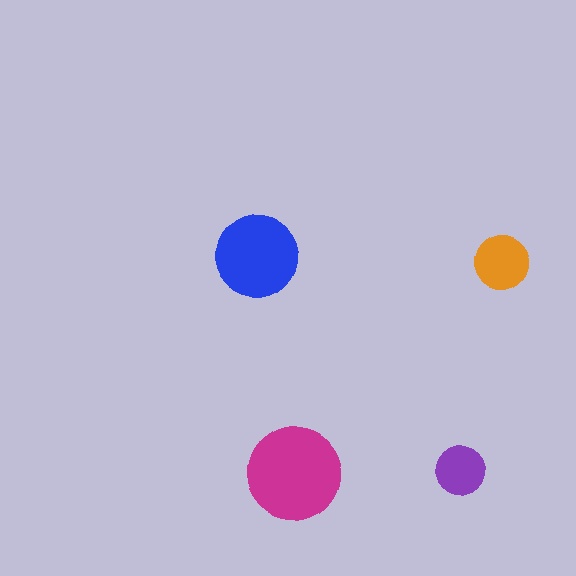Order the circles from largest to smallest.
the magenta one, the blue one, the orange one, the purple one.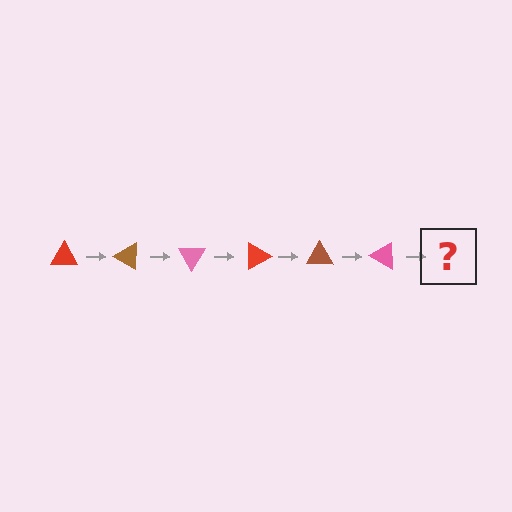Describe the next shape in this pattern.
It should be a red triangle, rotated 180 degrees from the start.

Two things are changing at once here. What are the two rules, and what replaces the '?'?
The two rules are that it rotates 30 degrees each step and the color cycles through red, brown, and pink. The '?' should be a red triangle, rotated 180 degrees from the start.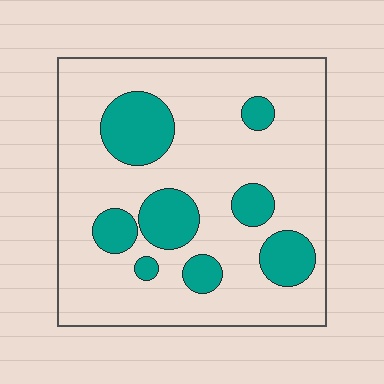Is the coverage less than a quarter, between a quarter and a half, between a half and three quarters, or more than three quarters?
Less than a quarter.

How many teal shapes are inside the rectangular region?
8.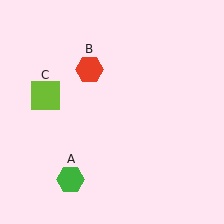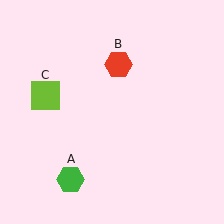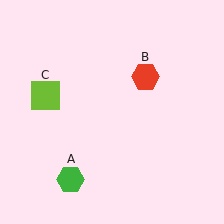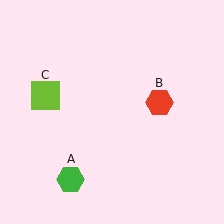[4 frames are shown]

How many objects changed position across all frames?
1 object changed position: red hexagon (object B).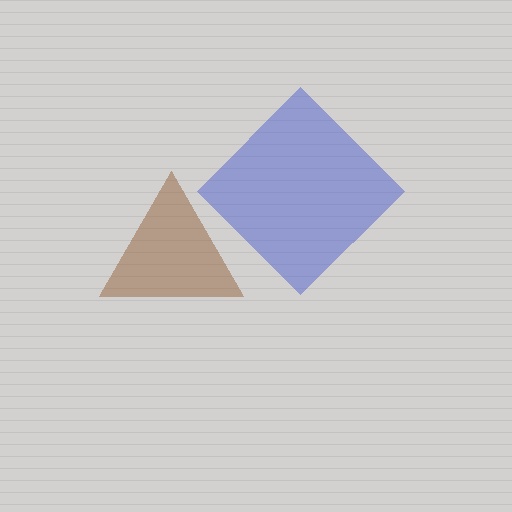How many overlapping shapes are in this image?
There are 2 overlapping shapes in the image.